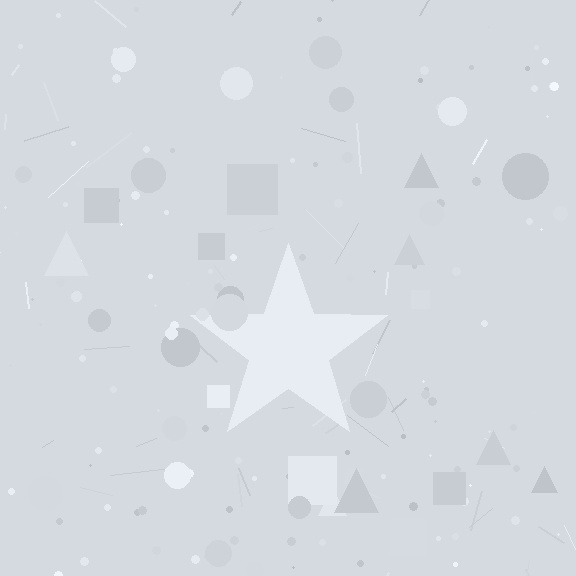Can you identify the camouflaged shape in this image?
The camouflaged shape is a star.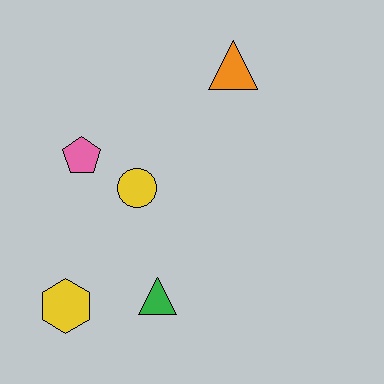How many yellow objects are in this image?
There are 2 yellow objects.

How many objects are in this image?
There are 5 objects.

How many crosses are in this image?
There are no crosses.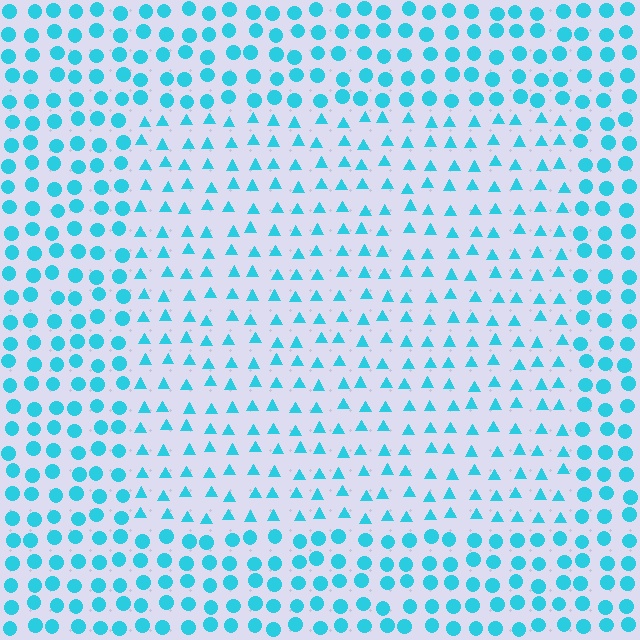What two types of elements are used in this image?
The image uses triangles inside the rectangle region and circles outside it.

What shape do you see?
I see a rectangle.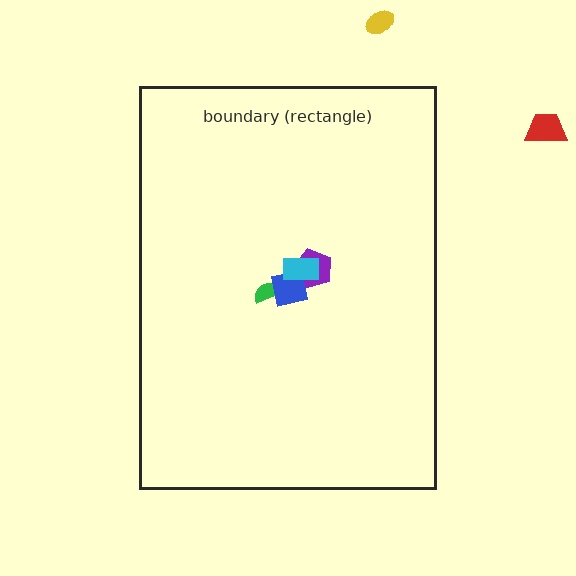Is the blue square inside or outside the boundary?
Inside.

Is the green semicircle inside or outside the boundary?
Inside.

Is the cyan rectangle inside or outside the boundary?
Inside.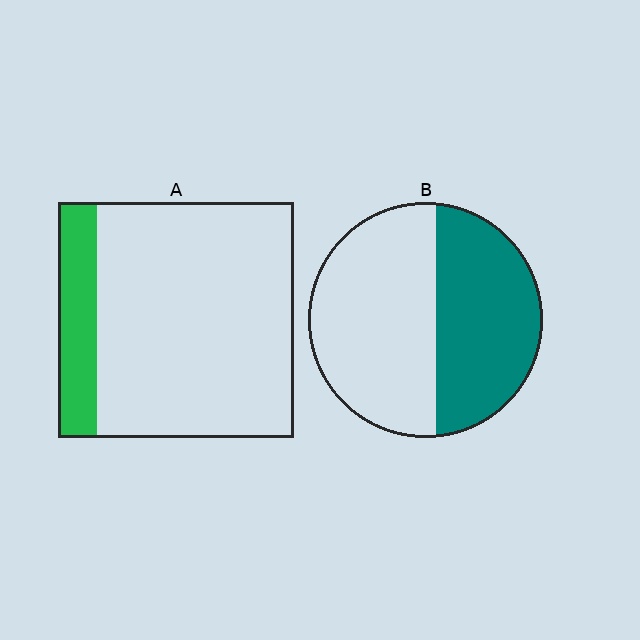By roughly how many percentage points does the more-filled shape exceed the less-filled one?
By roughly 30 percentage points (B over A).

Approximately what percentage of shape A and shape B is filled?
A is approximately 15% and B is approximately 45%.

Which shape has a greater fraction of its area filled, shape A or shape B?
Shape B.